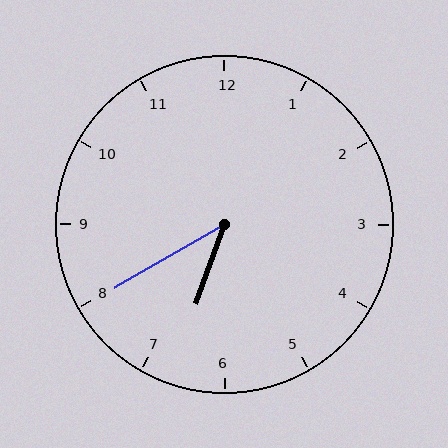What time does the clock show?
6:40.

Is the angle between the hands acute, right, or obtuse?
It is acute.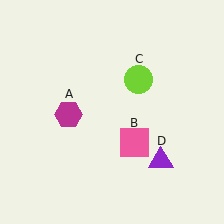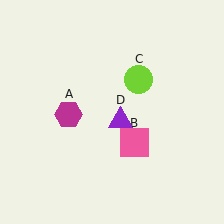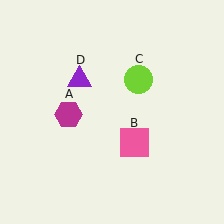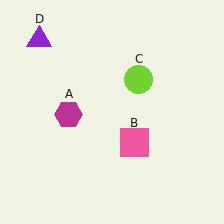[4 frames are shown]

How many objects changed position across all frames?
1 object changed position: purple triangle (object D).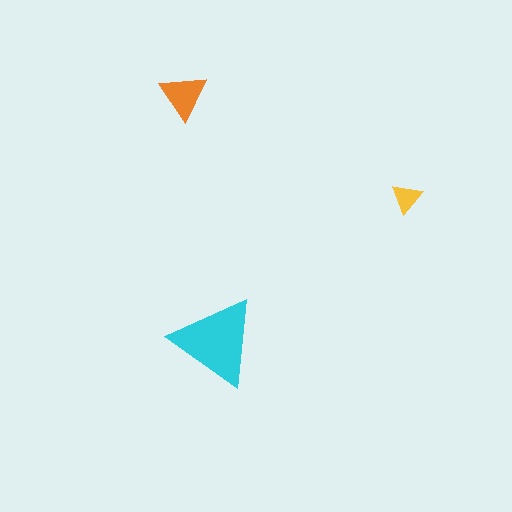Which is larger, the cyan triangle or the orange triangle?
The cyan one.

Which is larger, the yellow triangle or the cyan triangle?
The cyan one.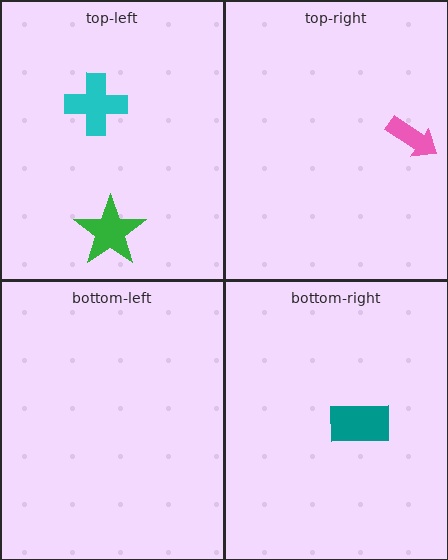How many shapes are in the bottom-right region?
1.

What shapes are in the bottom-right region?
The teal rectangle.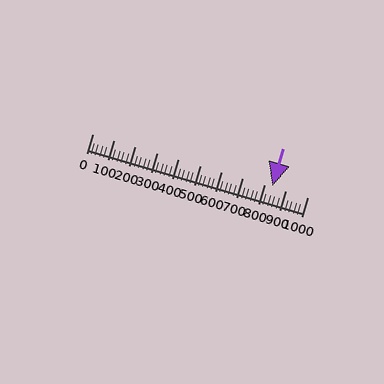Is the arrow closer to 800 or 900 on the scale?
The arrow is closer to 800.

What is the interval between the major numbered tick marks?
The major tick marks are spaced 100 units apart.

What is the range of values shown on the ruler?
The ruler shows values from 0 to 1000.